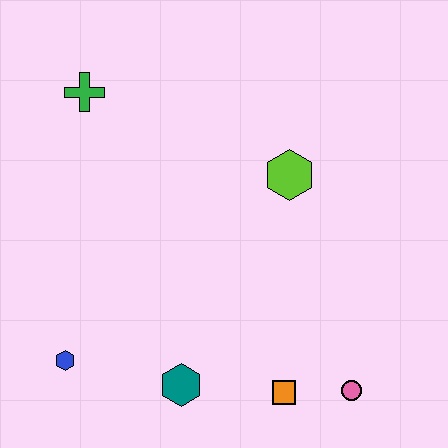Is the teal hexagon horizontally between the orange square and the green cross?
Yes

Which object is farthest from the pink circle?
The green cross is farthest from the pink circle.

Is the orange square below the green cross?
Yes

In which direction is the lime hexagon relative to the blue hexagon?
The lime hexagon is to the right of the blue hexagon.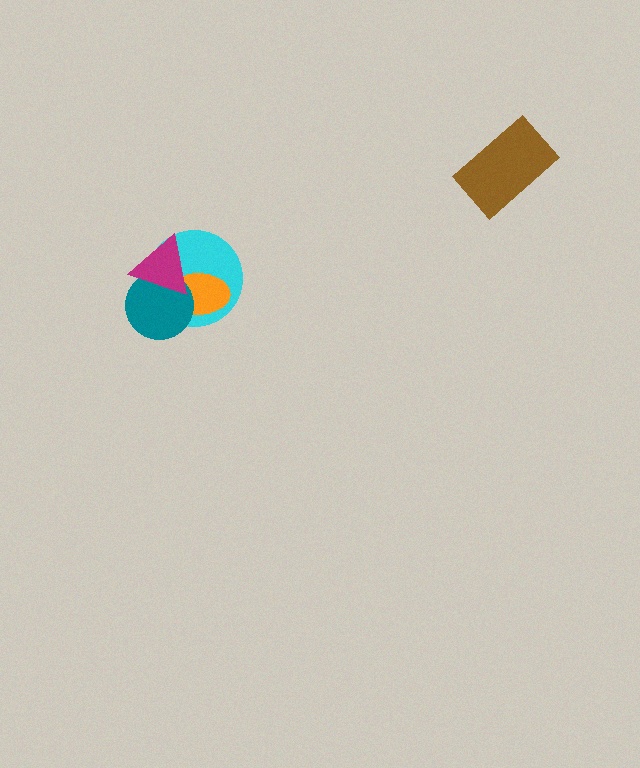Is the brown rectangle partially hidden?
No, no other shape covers it.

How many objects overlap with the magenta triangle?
3 objects overlap with the magenta triangle.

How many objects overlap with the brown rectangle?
0 objects overlap with the brown rectangle.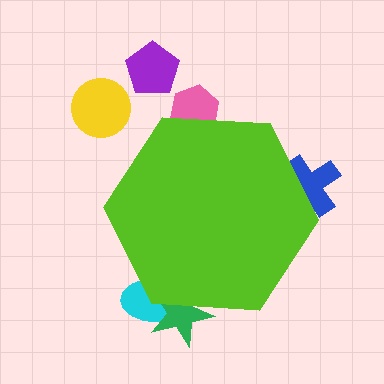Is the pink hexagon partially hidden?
Yes, the pink hexagon is partially hidden behind the lime hexagon.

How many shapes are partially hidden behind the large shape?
4 shapes are partially hidden.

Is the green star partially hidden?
Yes, the green star is partially hidden behind the lime hexagon.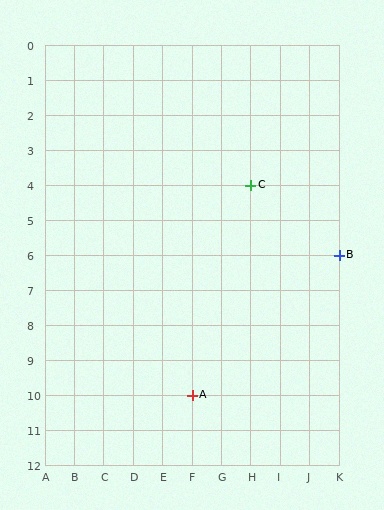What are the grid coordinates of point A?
Point A is at grid coordinates (F, 10).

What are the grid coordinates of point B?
Point B is at grid coordinates (K, 6).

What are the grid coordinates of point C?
Point C is at grid coordinates (H, 4).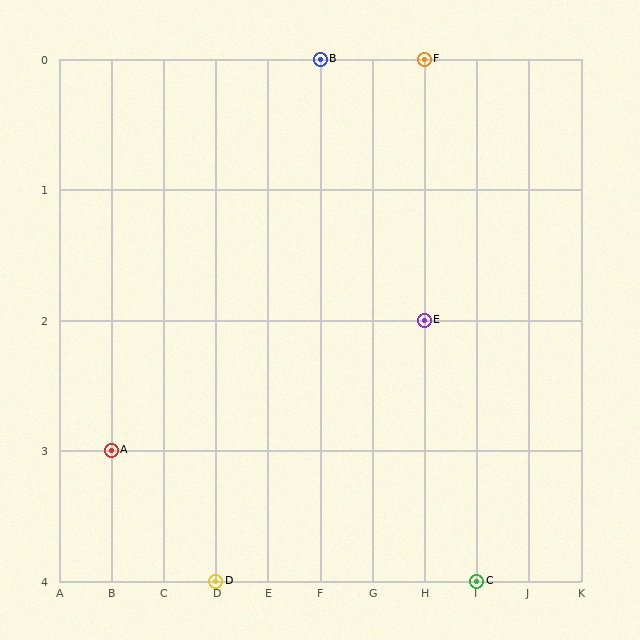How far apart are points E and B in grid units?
Points E and B are 2 columns and 2 rows apart (about 2.8 grid units diagonally).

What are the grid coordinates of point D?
Point D is at grid coordinates (D, 4).